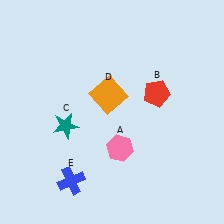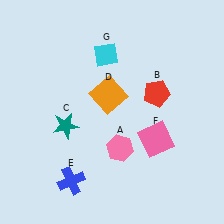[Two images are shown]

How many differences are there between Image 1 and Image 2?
There are 2 differences between the two images.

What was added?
A pink square (F), a cyan diamond (G) were added in Image 2.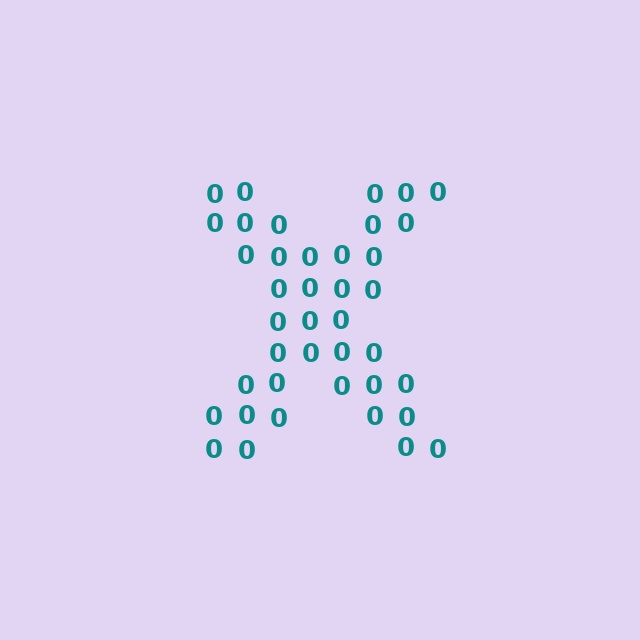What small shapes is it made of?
It is made of small digit 0's.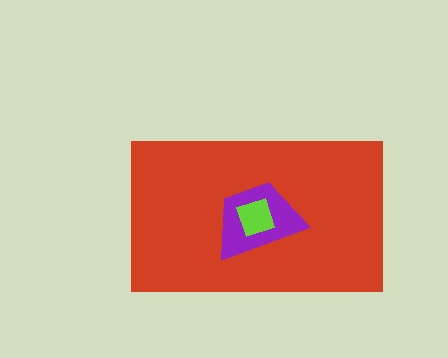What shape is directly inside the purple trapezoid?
The lime square.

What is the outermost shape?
The red rectangle.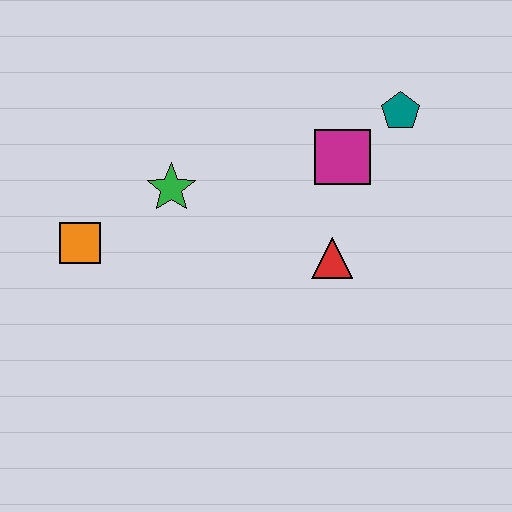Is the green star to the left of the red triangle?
Yes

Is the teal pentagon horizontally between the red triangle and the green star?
No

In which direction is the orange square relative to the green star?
The orange square is to the left of the green star.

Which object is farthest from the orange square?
The teal pentagon is farthest from the orange square.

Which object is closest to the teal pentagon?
The magenta square is closest to the teal pentagon.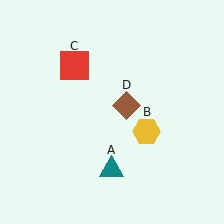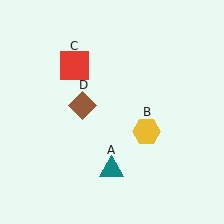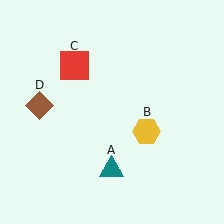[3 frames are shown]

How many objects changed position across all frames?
1 object changed position: brown diamond (object D).